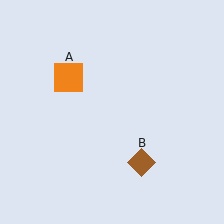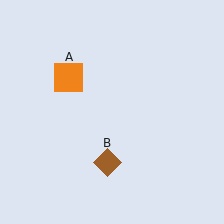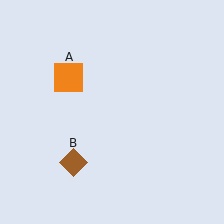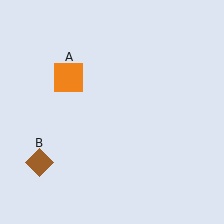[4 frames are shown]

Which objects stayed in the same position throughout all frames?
Orange square (object A) remained stationary.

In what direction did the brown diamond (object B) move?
The brown diamond (object B) moved left.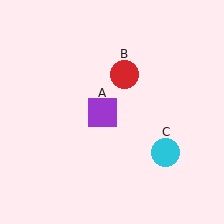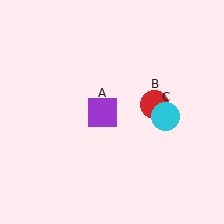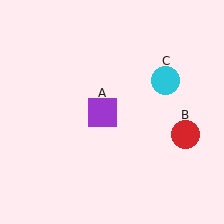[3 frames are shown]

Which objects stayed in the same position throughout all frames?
Purple square (object A) remained stationary.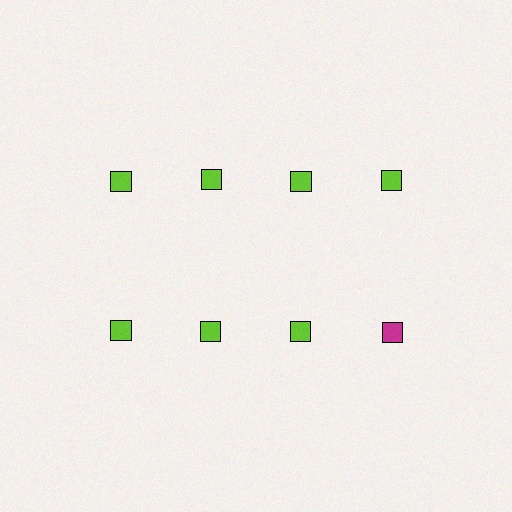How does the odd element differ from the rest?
It has a different color: magenta instead of lime.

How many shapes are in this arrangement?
There are 8 shapes arranged in a grid pattern.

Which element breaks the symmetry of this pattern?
The magenta square in the second row, second from right column breaks the symmetry. All other shapes are lime squares.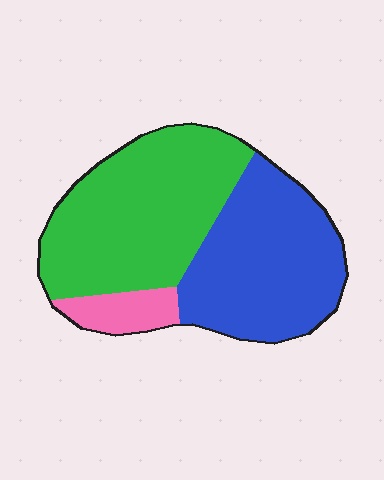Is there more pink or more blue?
Blue.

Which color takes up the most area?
Green, at roughly 50%.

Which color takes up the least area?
Pink, at roughly 10%.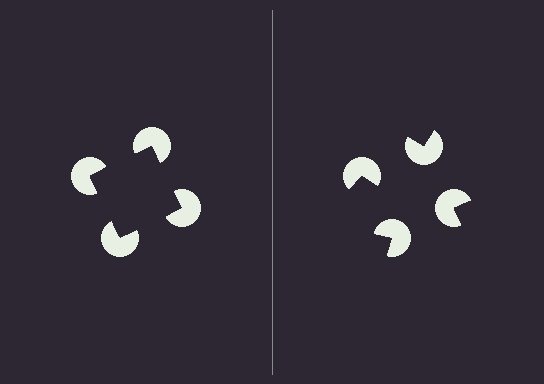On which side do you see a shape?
An illusory square appears on the left side. On the right side the wedge cuts are rotated, so no coherent shape forms.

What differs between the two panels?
The pac-man discs are positioned identically on both sides; only the wedge orientations differ. On the left they align to a square; on the right they are misaligned.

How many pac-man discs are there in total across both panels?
8 — 4 on each side.